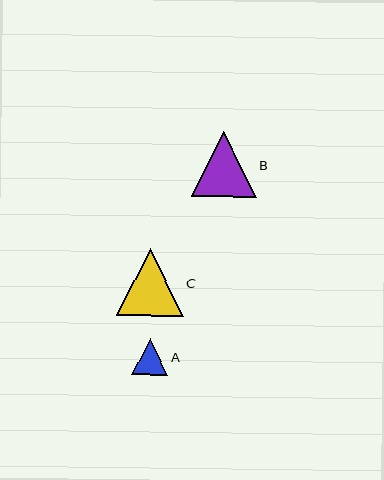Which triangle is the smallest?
Triangle A is the smallest with a size of approximately 36 pixels.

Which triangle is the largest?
Triangle C is the largest with a size of approximately 67 pixels.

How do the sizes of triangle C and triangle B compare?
Triangle C and triangle B are approximately the same size.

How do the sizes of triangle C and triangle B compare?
Triangle C and triangle B are approximately the same size.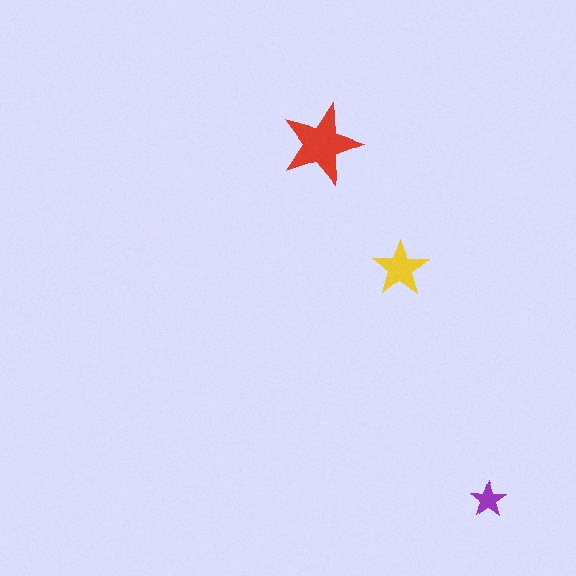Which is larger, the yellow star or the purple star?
The yellow one.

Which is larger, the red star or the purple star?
The red one.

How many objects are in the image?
There are 3 objects in the image.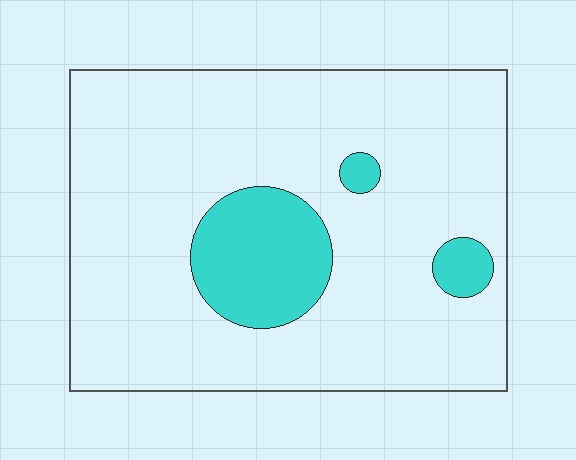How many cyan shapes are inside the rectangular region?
3.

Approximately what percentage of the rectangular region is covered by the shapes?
Approximately 15%.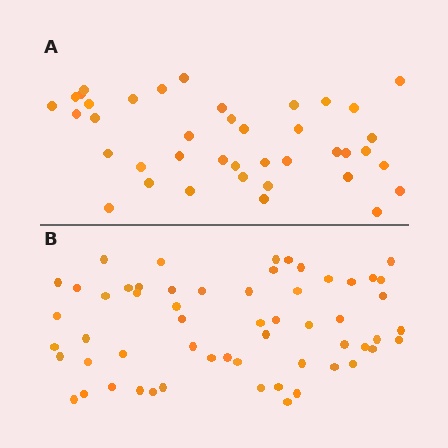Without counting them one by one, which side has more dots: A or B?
Region B (the bottom region) has more dots.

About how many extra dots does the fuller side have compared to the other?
Region B has approximately 20 more dots than region A.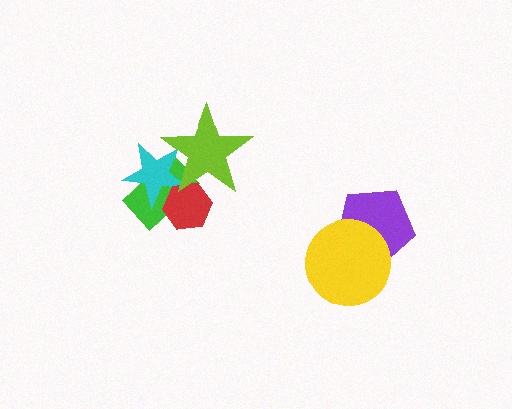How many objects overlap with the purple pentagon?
1 object overlaps with the purple pentagon.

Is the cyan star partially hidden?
Yes, it is partially covered by another shape.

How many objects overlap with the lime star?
3 objects overlap with the lime star.